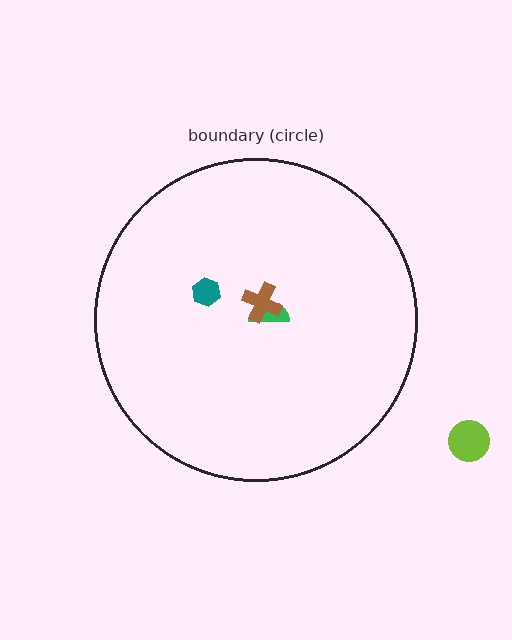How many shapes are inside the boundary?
3 inside, 1 outside.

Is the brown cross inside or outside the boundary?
Inside.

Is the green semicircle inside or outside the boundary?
Inside.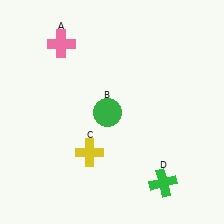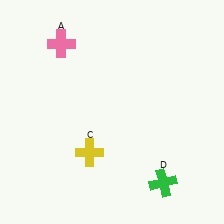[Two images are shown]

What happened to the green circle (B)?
The green circle (B) was removed in Image 2. It was in the bottom-left area of Image 1.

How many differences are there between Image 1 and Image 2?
There is 1 difference between the two images.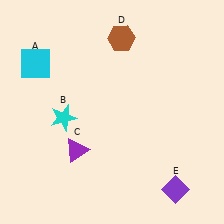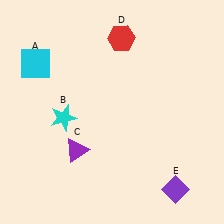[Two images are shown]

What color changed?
The hexagon (D) changed from brown in Image 1 to red in Image 2.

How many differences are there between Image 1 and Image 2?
There is 1 difference between the two images.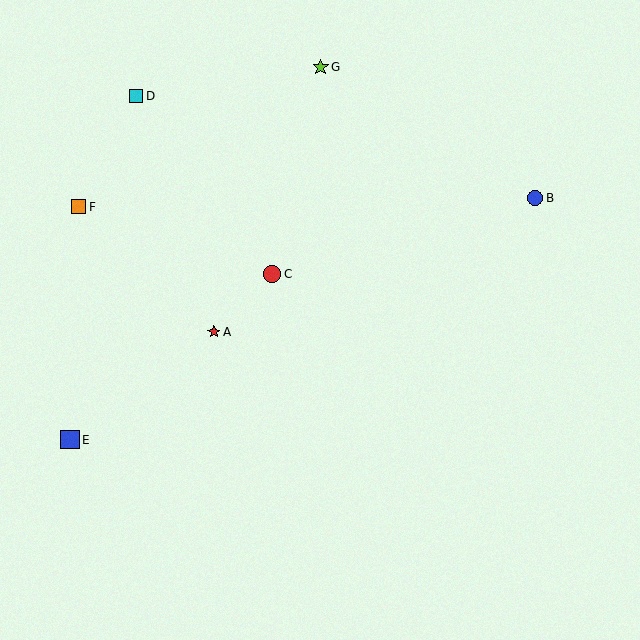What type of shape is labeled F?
Shape F is an orange square.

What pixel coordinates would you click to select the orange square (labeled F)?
Click at (79, 207) to select the orange square F.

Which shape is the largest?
The blue square (labeled E) is the largest.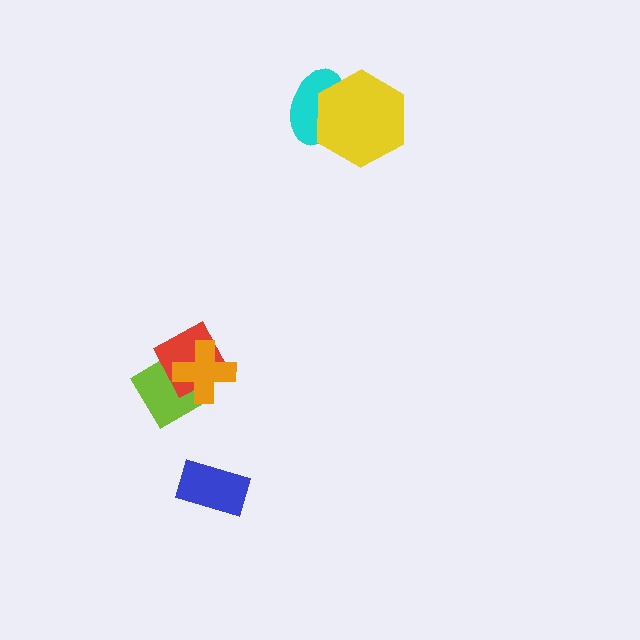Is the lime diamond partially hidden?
Yes, it is partially covered by another shape.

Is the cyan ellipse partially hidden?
Yes, it is partially covered by another shape.